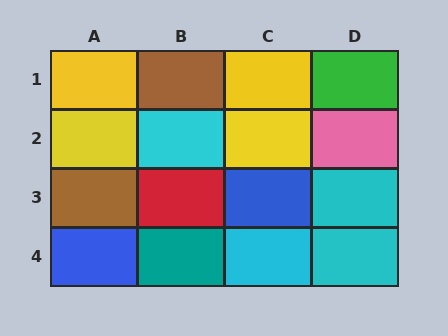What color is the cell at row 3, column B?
Red.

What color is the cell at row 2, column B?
Cyan.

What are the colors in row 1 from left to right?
Yellow, brown, yellow, green.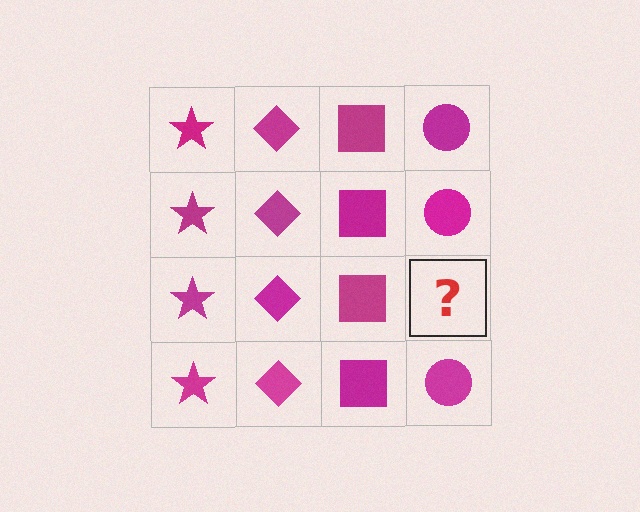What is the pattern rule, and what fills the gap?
The rule is that each column has a consistent shape. The gap should be filled with a magenta circle.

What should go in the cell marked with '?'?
The missing cell should contain a magenta circle.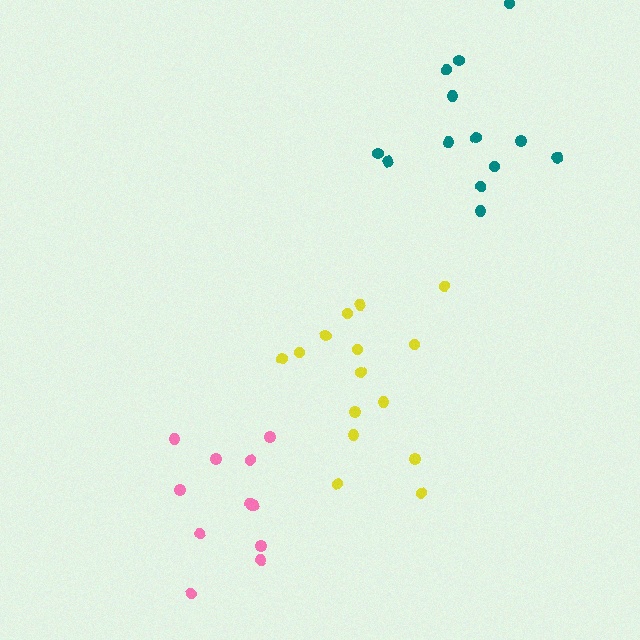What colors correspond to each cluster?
The clusters are colored: yellow, teal, pink.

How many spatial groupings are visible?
There are 3 spatial groupings.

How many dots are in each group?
Group 1: 15 dots, Group 2: 13 dots, Group 3: 11 dots (39 total).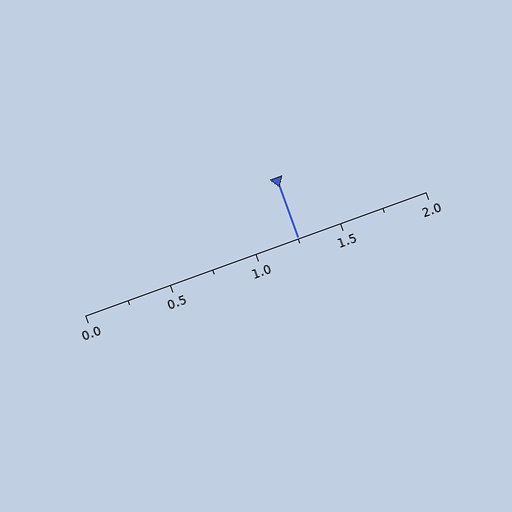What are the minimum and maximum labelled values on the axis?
The axis runs from 0.0 to 2.0.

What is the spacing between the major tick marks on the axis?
The major ticks are spaced 0.5 apart.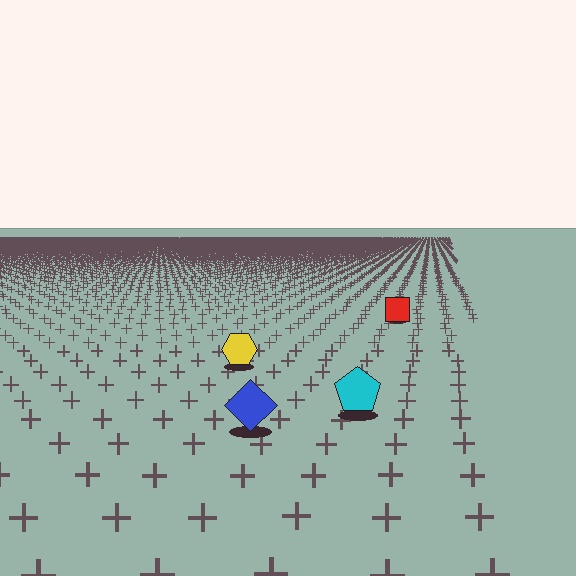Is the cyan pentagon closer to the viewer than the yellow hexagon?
Yes. The cyan pentagon is closer — you can tell from the texture gradient: the ground texture is coarser near it.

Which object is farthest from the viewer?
The red square is farthest from the viewer. It appears smaller and the ground texture around it is denser.